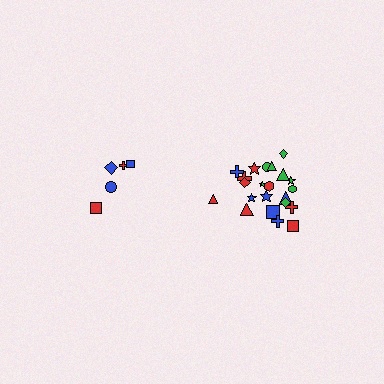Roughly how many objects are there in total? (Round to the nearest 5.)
Roughly 25 objects in total.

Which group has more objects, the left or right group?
The right group.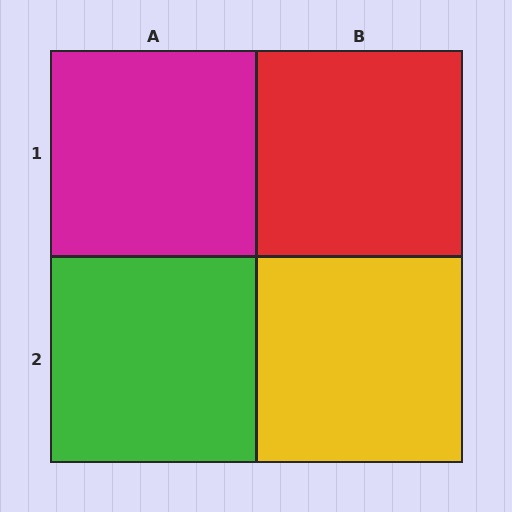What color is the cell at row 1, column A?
Magenta.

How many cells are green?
1 cell is green.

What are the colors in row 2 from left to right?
Green, yellow.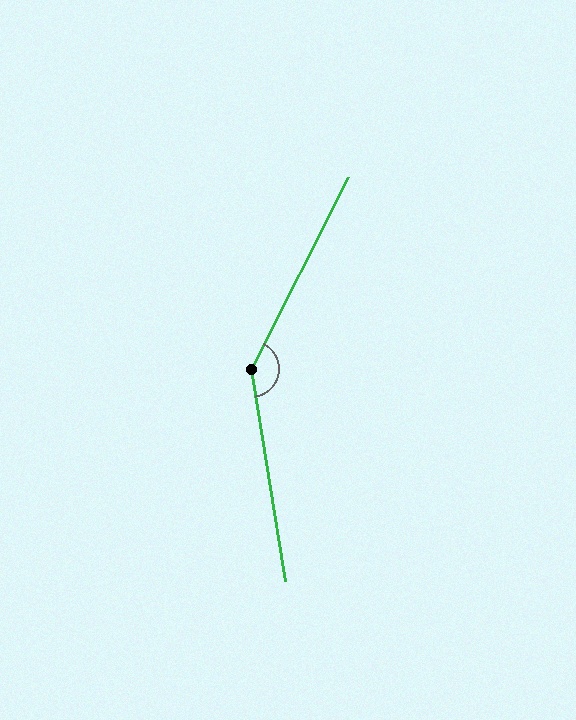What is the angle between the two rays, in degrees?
Approximately 144 degrees.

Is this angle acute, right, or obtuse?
It is obtuse.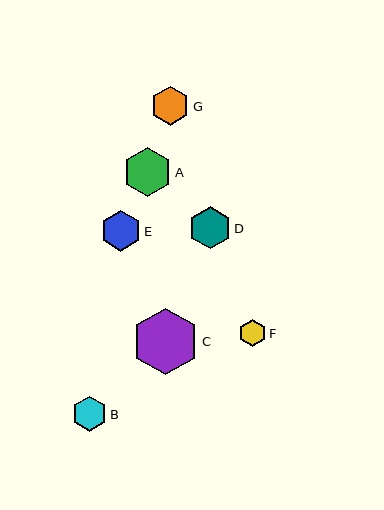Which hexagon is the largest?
Hexagon C is the largest with a size of approximately 66 pixels.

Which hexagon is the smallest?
Hexagon F is the smallest with a size of approximately 27 pixels.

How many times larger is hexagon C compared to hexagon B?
Hexagon C is approximately 1.9 times the size of hexagon B.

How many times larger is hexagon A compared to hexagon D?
Hexagon A is approximately 1.2 times the size of hexagon D.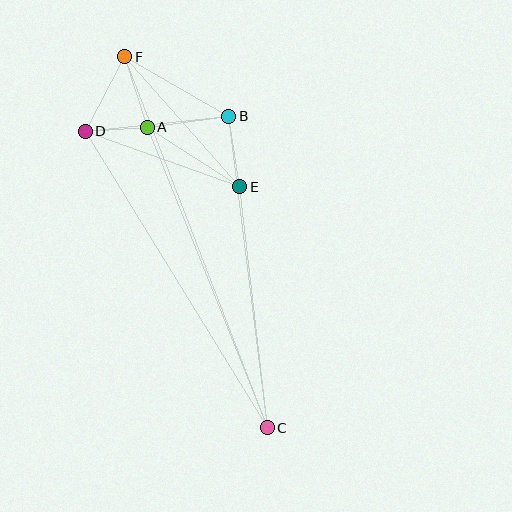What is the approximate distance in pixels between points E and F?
The distance between E and F is approximately 174 pixels.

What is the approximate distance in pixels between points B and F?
The distance between B and F is approximately 120 pixels.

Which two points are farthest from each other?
Points C and F are farthest from each other.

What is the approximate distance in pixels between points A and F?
The distance between A and F is approximately 74 pixels.